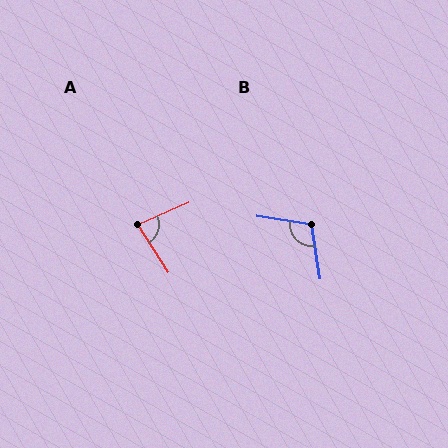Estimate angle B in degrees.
Approximately 107 degrees.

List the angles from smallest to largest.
A (81°), B (107°).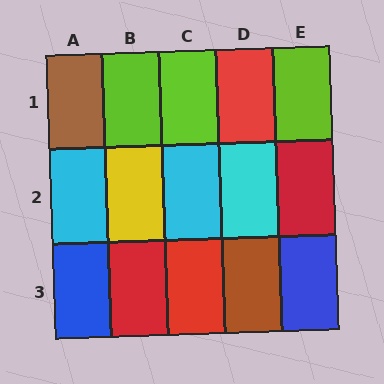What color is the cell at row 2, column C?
Cyan.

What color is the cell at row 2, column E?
Red.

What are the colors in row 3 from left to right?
Blue, red, red, brown, blue.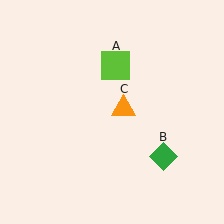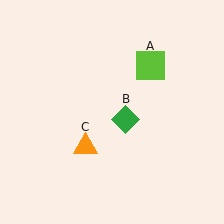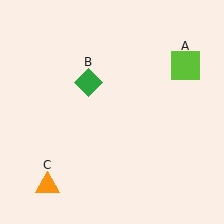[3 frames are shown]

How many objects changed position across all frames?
3 objects changed position: lime square (object A), green diamond (object B), orange triangle (object C).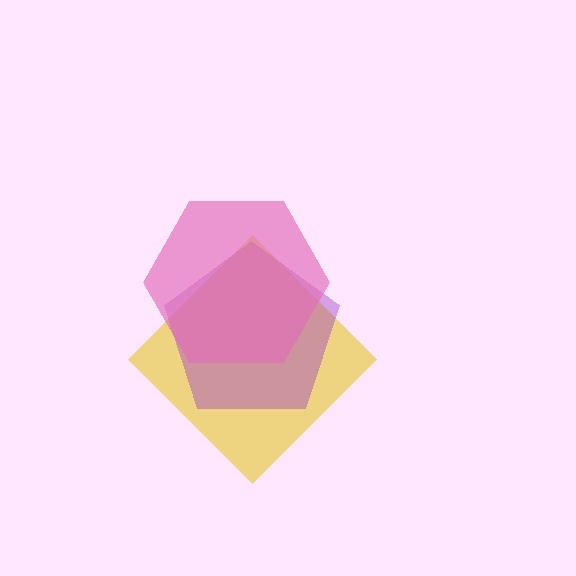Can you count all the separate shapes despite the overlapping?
Yes, there are 3 separate shapes.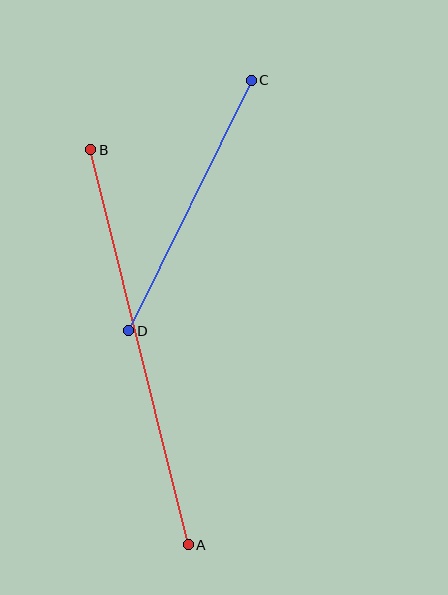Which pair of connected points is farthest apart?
Points A and B are farthest apart.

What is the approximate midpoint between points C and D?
The midpoint is at approximately (190, 205) pixels.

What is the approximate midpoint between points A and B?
The midpoint is at approximately (140, 347) pixels.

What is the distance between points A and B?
The distance is approximately 407 pixels.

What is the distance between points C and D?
The distance is approximately 279 pixels.